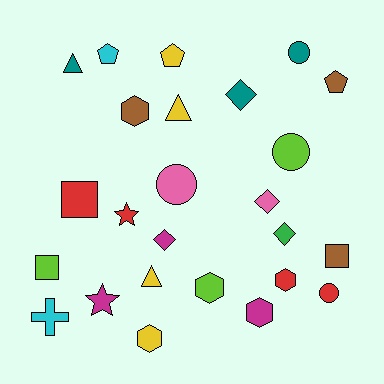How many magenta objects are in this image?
There are 3 magenta objects.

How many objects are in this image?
There are 25 objects.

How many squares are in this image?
There are 3 squares.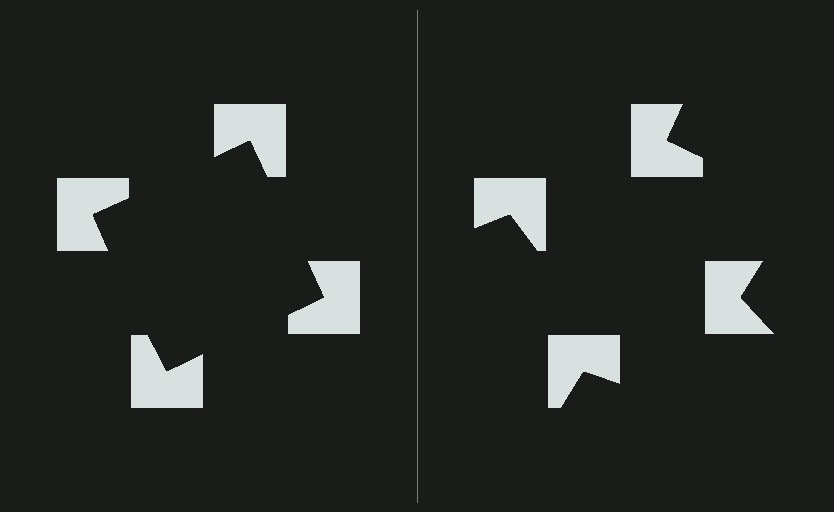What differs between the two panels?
The notched squares are positioned identically on both sides; only the wedge orientations differ. On the left they align to a square; on the right they are misaligned.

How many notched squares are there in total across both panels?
8 — 4 on each side.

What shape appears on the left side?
An illusory square.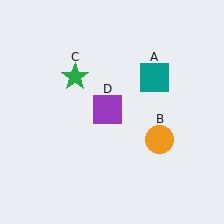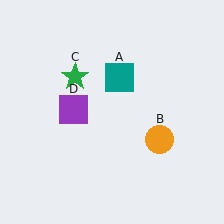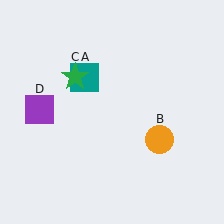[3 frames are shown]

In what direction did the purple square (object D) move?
The purple square (object D) moved left.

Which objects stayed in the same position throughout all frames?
Orange circle (object B) and green star (object C) remained stationary.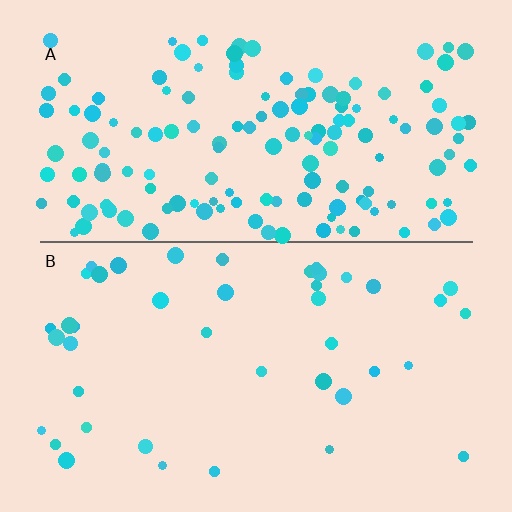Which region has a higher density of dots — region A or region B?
A (the top).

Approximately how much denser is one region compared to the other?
Approximately 3.5× — region A over region B.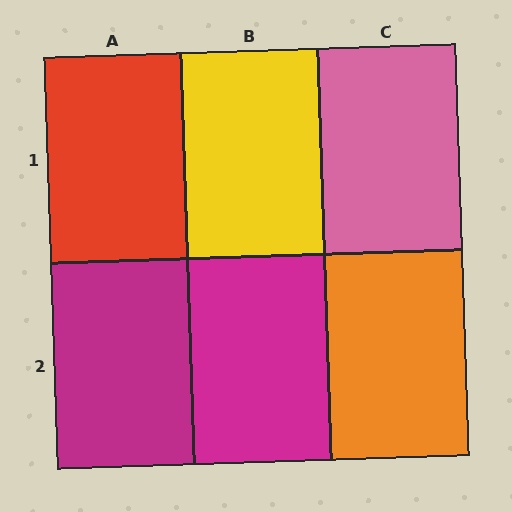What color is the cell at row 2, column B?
Magenta.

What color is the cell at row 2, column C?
Orange.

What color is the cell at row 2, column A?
Magenta.